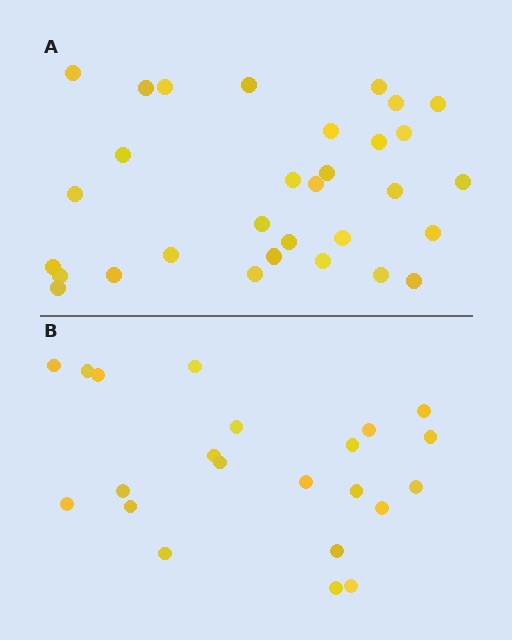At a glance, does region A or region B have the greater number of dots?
Region A (the top region) has more dots.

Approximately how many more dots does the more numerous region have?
Region A has roughly 8 or so more dots than region B.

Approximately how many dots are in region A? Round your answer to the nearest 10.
About 30 dots. (The exact count is 31, which rounds to 30.)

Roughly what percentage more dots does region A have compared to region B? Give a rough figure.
About 40% more.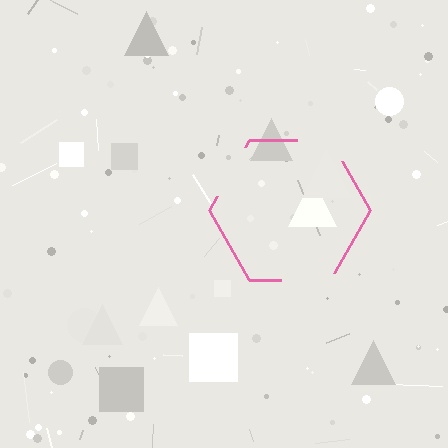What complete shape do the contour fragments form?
The contour fragments form a hexagon.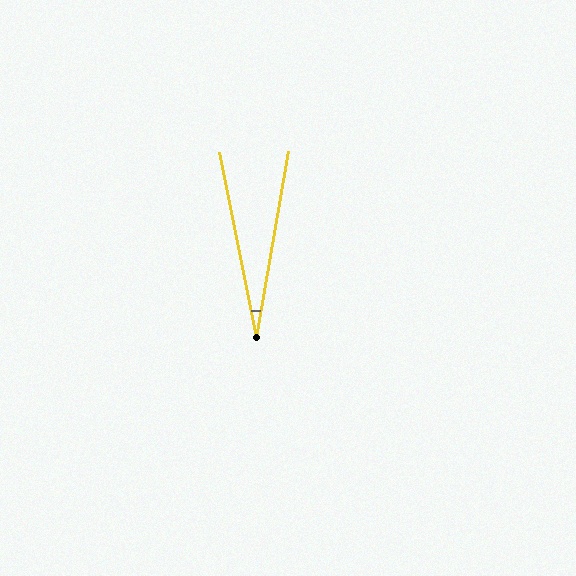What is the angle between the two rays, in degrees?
Approximately 21 degrees.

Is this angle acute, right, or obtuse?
It is acute.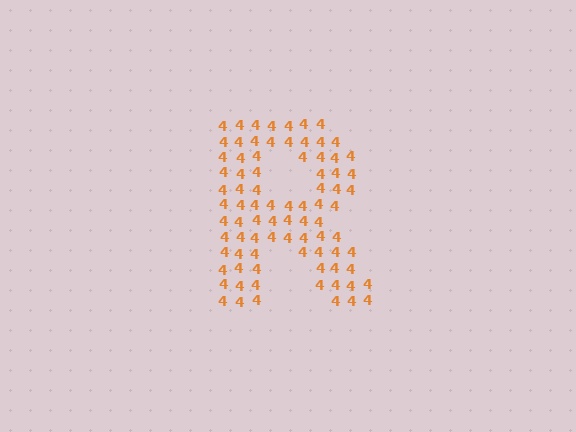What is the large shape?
The large shape is the letter R.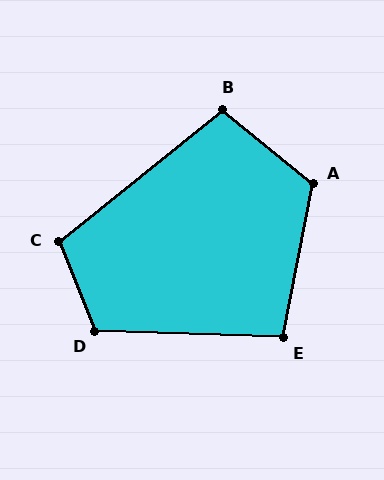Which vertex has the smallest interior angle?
E, at approximately 99 degrees.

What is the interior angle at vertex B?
Approximately 102 degrees (obtuse).